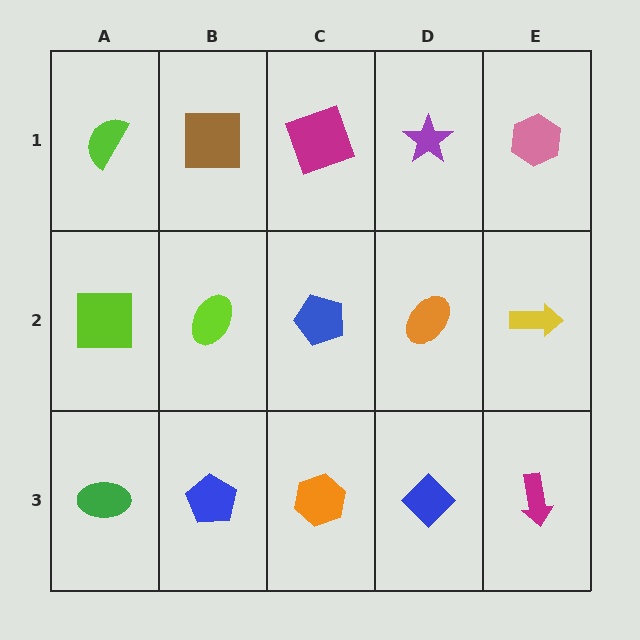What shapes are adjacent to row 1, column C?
A blue pentagon (row 2, column C), a brown square (row 1, column B), a purple star (row 1, column D).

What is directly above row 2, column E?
A pink hexagon.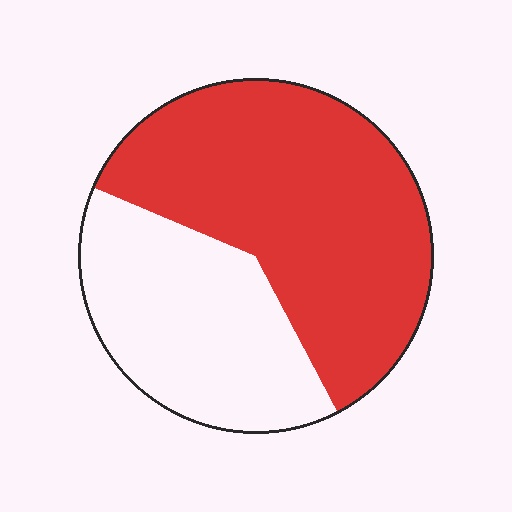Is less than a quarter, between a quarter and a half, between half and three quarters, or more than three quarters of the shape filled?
Between half and three quarters.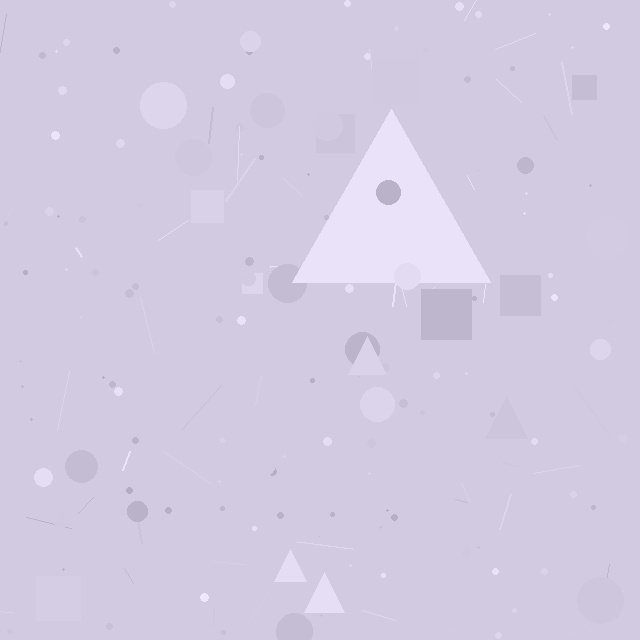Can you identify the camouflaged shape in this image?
The camouflaged shape is a triangle.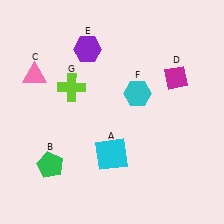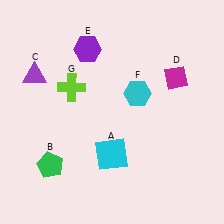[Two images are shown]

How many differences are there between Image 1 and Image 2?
There is 1 difference between the two images.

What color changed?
The triangle (C) changed from pink in Image 1 to purple in Image 2.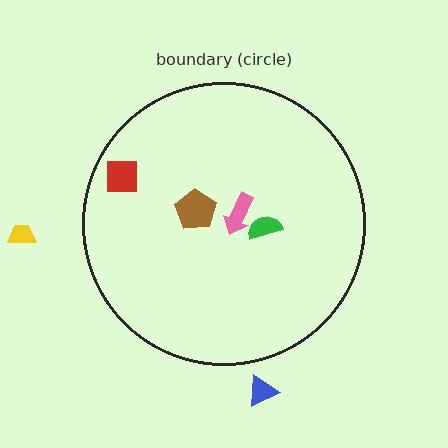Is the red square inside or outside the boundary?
Inside.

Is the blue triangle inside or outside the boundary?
Outside.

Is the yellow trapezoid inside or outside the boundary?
Outside.